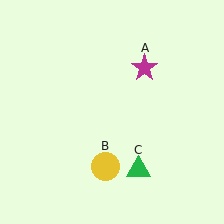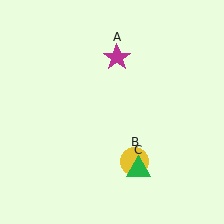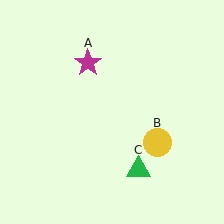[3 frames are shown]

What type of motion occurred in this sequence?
The magenta star (object A), yellow circle (object B) rotated counterclockwise around the center of the scene.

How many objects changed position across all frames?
2 objects changed position: magenta star (object A), yellow circle (object B).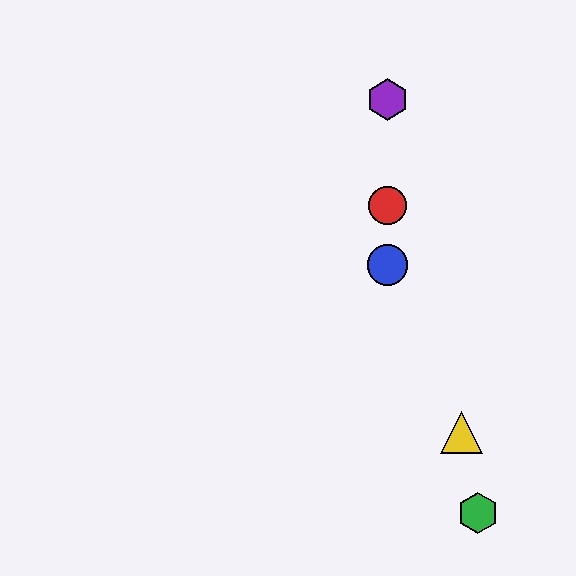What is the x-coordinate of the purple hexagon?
The purple hexagon is at x≈387.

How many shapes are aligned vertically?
3 shapes (the red circle, the blue circle, the purple hexagon) are aligned vertically.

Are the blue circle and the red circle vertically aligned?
Yes, both are at x≈387.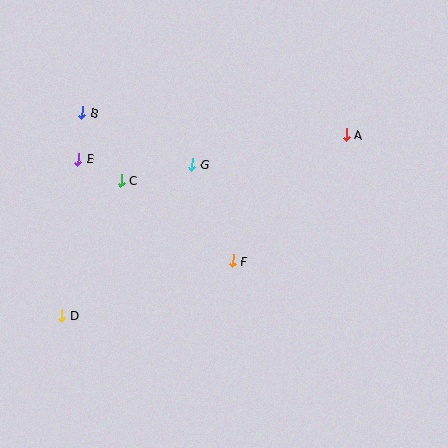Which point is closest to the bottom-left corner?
Point D is closest to the bottom-left corner.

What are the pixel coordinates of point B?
Point B is at (82, 113).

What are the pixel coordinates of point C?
Point C is at (121, 181).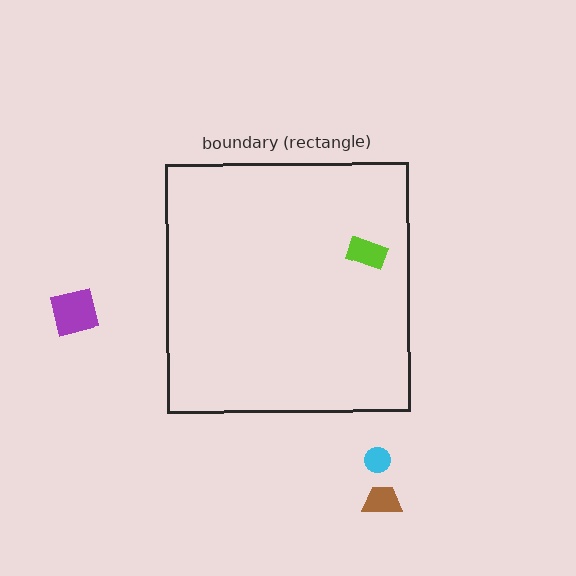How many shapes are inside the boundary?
1 inside, 3 outside.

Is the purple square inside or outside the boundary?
Outside.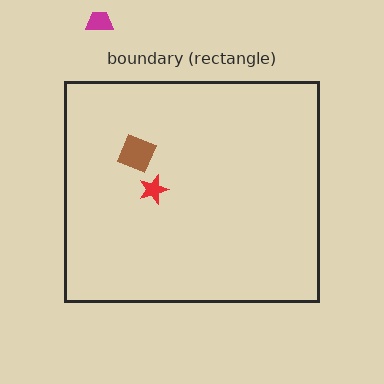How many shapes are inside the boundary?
2 inside, 1 outside.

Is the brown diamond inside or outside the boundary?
Inside.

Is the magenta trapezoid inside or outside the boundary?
Outside.